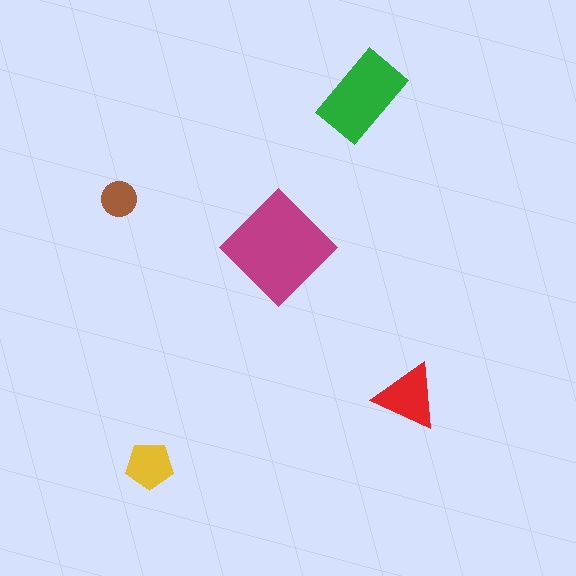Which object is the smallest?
The brown circle.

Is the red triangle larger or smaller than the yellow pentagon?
Larger.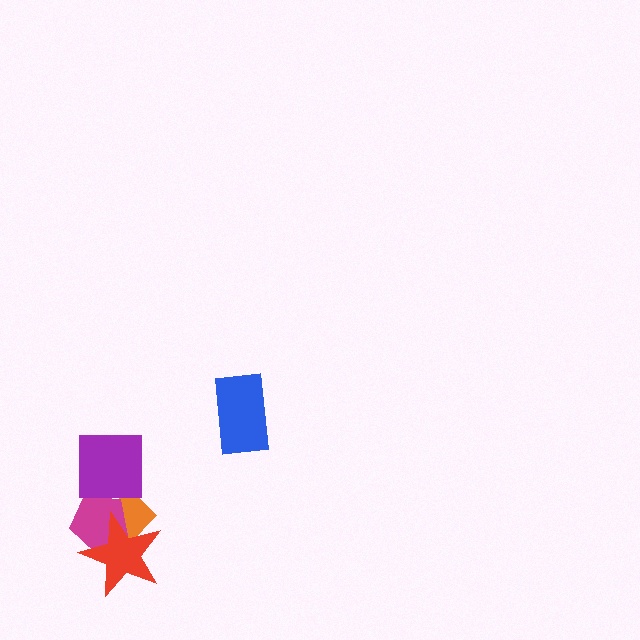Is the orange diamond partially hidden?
Yes, it is partially covered by another shape.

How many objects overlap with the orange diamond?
3 objects overlap with the orange diamond.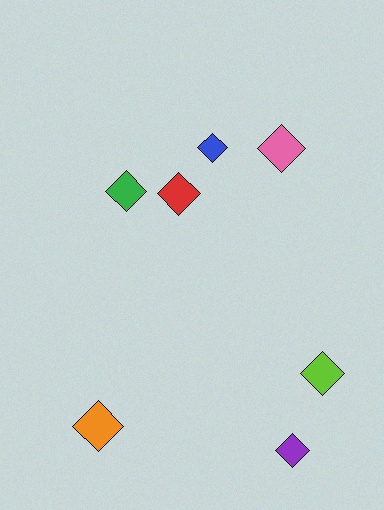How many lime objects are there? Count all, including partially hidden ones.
There is 1 lime object.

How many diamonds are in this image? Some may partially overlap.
There are 7 diamonds.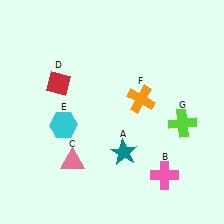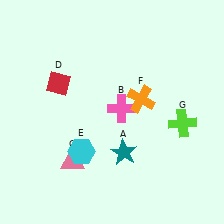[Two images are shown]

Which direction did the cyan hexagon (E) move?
The cyan hexagon (E) moved down.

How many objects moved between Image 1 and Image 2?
2 objects moved between the two images.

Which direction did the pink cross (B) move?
The pink cross (B) moved up.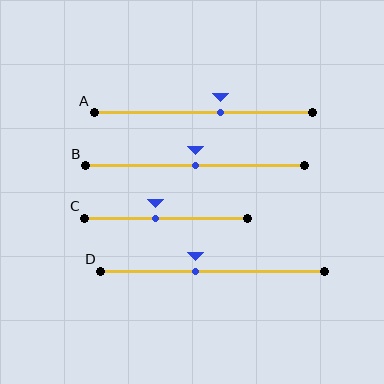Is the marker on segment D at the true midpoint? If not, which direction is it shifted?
No, the marker on segment D is shifted to the left by about 7% of the segment length.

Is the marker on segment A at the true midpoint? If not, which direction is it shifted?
No, the marker on segment A is shifted to the right by about 8% of the segment length.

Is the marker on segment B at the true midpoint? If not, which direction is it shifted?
Yes, the marker on segment B is at the true midpoint.